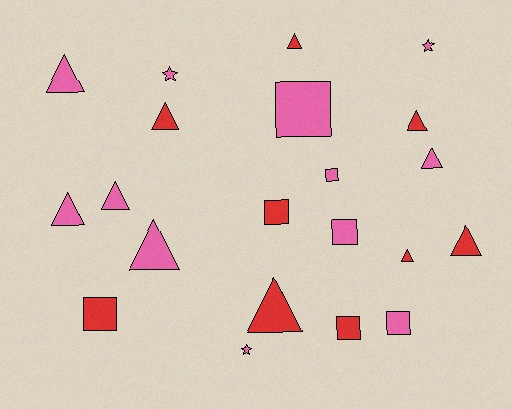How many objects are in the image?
There are 21 objects.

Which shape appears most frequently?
Triangle, with 11 objects.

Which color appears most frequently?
Pink, with 12 objects.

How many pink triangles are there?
There are 5 pink triangles.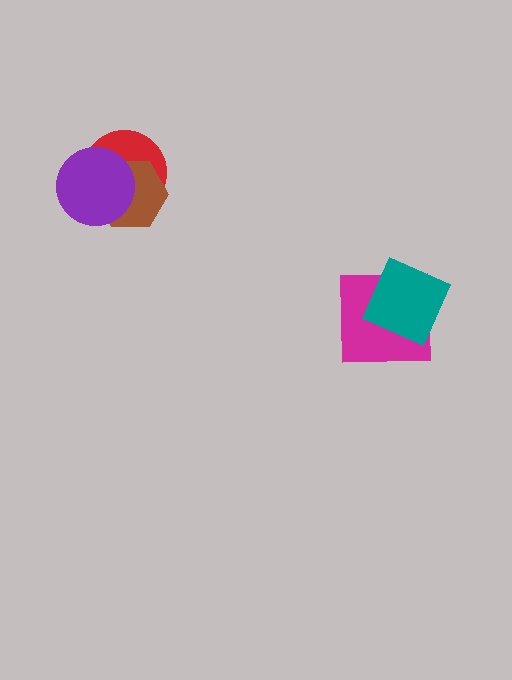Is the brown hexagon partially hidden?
Yes, it is partially covered by another shape.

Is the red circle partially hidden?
Yes, it is partially covered by another shape.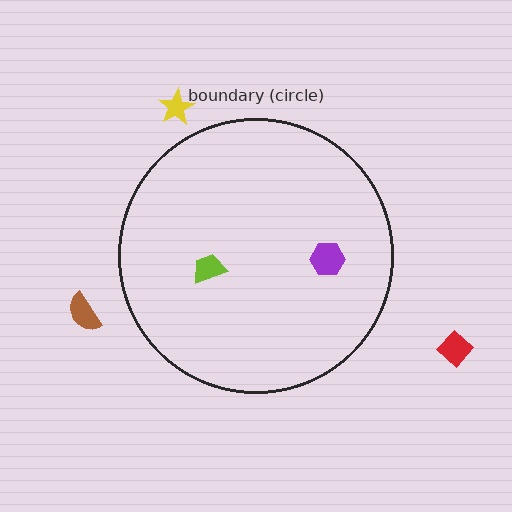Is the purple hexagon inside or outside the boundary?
Inside.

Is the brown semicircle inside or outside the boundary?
Outside.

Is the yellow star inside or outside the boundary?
Outside.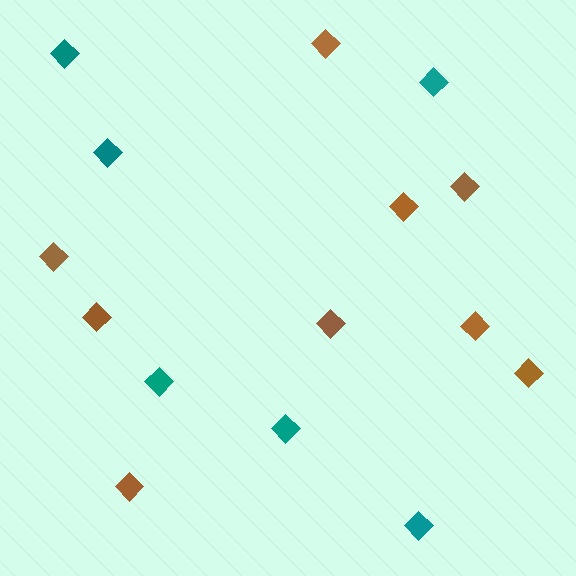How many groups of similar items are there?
There are 2 groups: one group of brown diamonds (9) and one group of teal diamonds (6).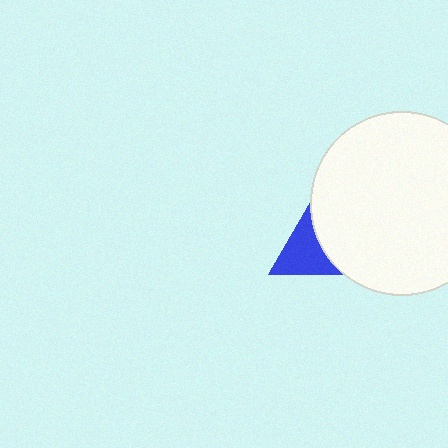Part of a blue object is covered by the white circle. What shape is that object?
It is a triangle.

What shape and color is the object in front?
The object in front is a white circle.